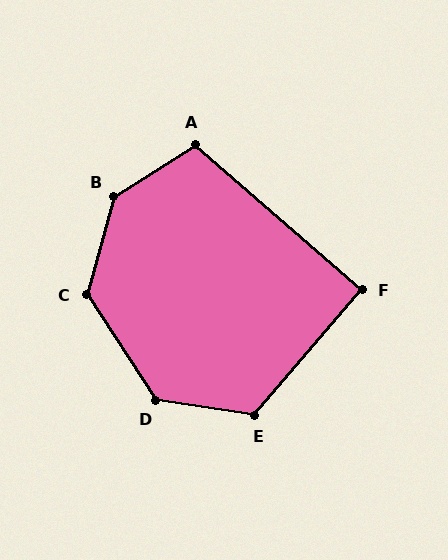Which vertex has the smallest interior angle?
F, at approximately 90 degrees.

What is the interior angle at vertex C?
Approximately 131 degrees (obtuse).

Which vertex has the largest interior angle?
B, at approximately 138 degrees.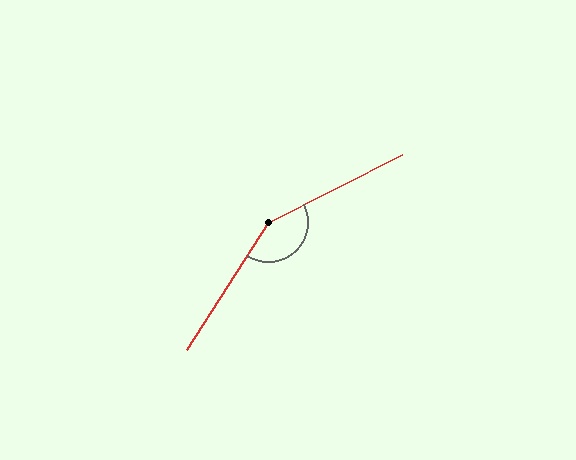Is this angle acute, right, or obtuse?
It is obtuse.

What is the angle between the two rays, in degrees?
Approximately 149 degrees.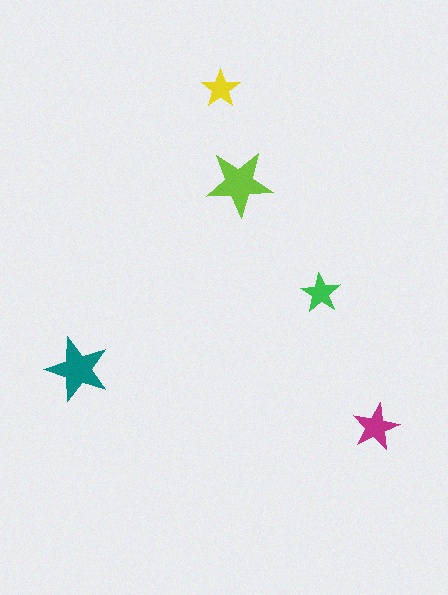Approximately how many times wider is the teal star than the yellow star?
About 1.5 times wider.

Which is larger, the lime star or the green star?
The lime one.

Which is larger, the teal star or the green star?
The teal one.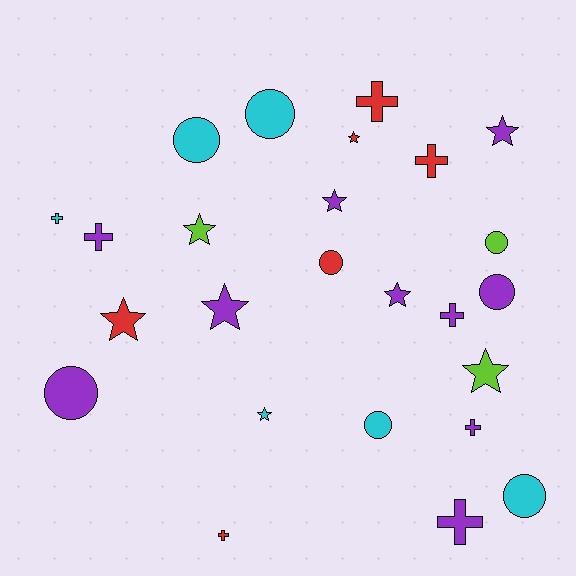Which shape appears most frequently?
Star, with 9 objects.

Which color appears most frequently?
Purple, with 10 objects.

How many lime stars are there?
There are 2 lime stars.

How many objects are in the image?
There are 25 objects.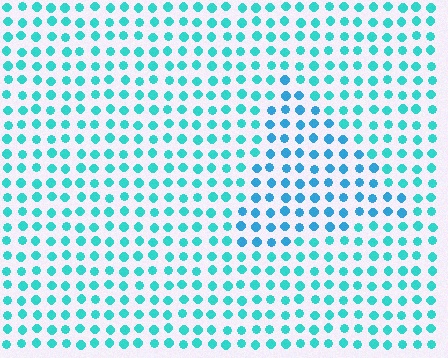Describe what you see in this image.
The image is filled with small cyan elements in a uniform arrangement. A triangle-shaped region is visible where the elements are tinted to a slightly different hue, forming a subtle color boundary.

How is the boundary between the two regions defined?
The boundary is defined purely by a slight shift in hue (about 24 degrees). Spacing, size, and orientation are identical on both sides.